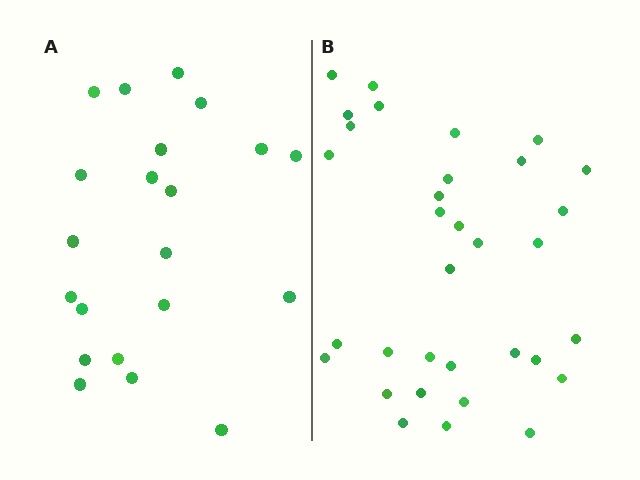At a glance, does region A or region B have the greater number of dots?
Region B (the right region) has more dots.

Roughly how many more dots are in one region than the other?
Region B has roughly 12 or so more dots than region A.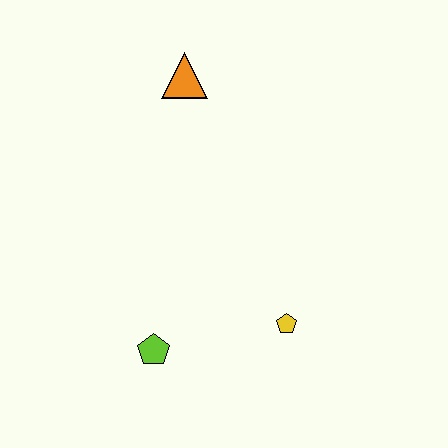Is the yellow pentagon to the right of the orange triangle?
Yes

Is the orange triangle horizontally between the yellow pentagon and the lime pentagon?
Yes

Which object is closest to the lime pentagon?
The yellow pentagon is closest to the lime pentagon.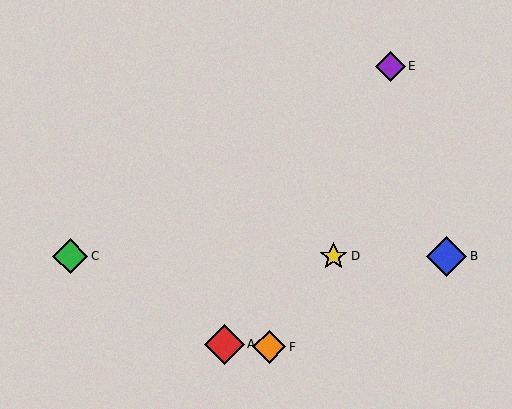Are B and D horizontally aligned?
Yes, both are at y≈256.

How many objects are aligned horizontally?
3 objects (B, C, D) are aligned horizontally.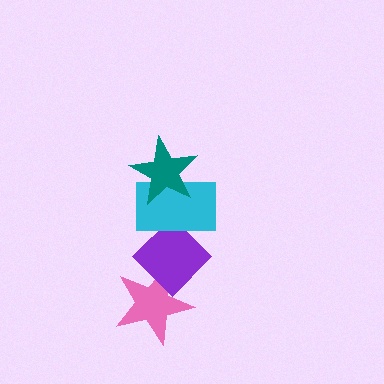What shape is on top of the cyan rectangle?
The teal star is on top of the cyan rectangle.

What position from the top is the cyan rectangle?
The cyan rectangle is 2nd from the top.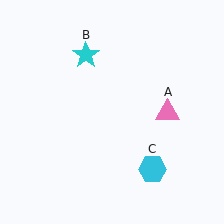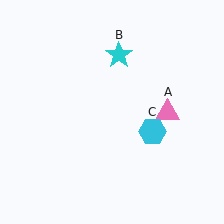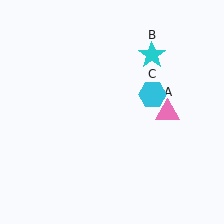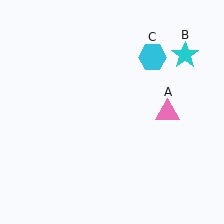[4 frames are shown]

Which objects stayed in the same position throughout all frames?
Pink triangle (object A) remained stationary.